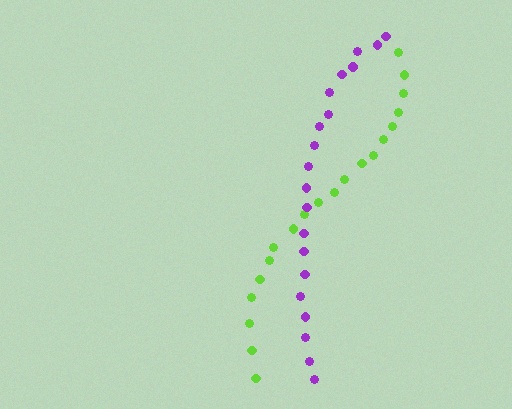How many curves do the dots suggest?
There are 2 distinct paths.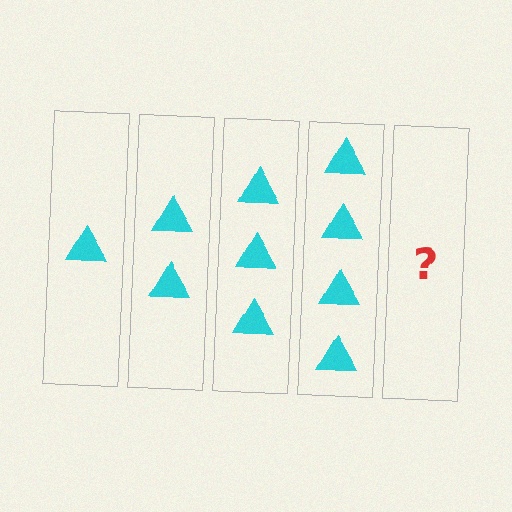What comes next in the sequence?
The next element should be 5 triangles.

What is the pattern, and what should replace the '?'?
The pattern is that each step adds one more triangle. The '?' should be 5 triangles.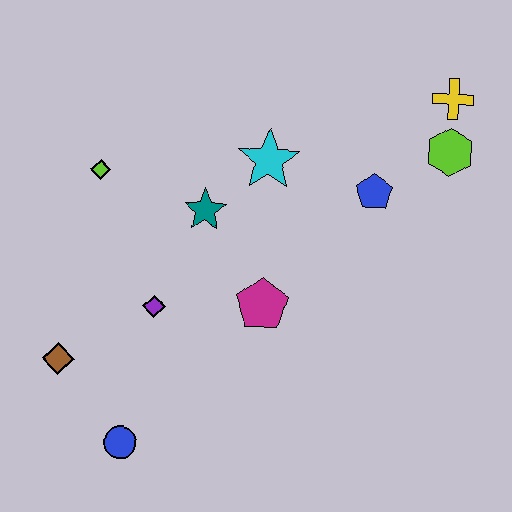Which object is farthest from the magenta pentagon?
The yellow cross is farthest from the magenta pentagon.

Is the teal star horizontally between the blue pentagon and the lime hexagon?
No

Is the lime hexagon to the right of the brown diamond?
Yes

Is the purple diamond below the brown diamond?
No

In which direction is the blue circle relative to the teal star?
The blue circle is below the teal star.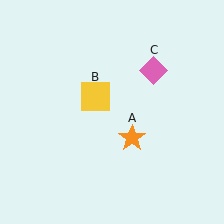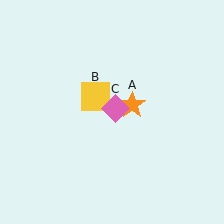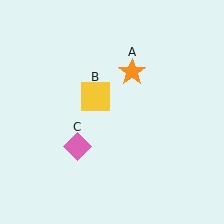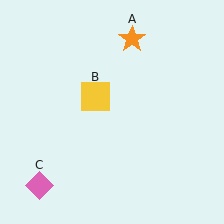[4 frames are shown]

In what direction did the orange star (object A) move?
The orange star (object A) moved up.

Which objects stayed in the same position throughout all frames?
Yellow square (object B) remained stationary.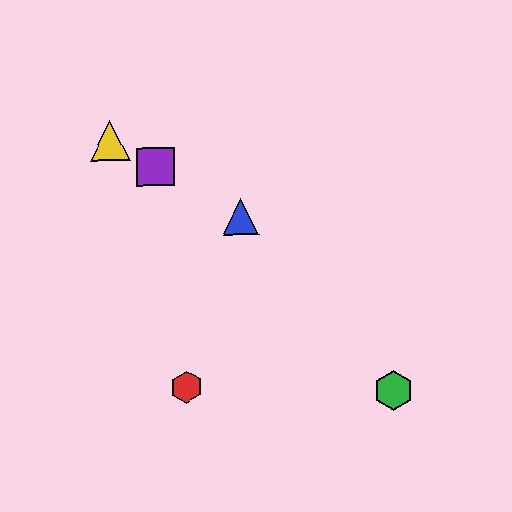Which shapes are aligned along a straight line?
The blue triangle, the yellow triangle, the purple square are aligned along a straight line.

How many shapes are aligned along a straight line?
3 shapes (the blue triangle, the yellow triangle, the purple square) are aligned along a straight line.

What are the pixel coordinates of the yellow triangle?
The yellow triangle is at (109, 141).